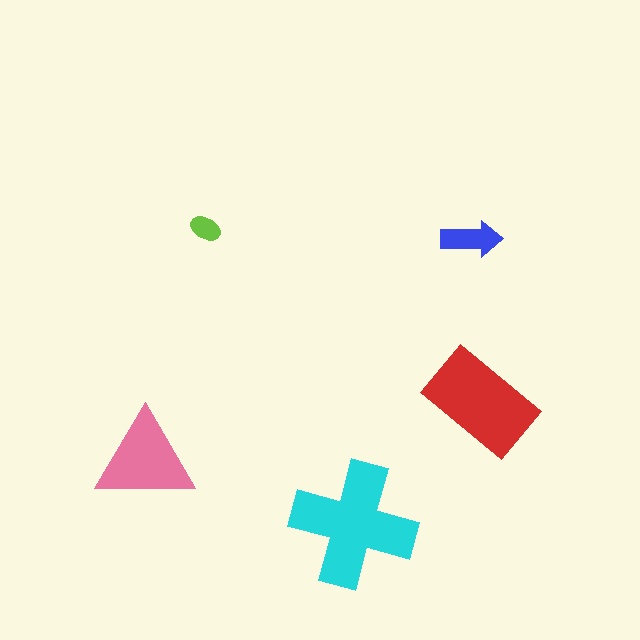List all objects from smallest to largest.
The lime ellipse, the blue arrow, the pink triangle, the red rectangle, the cyan cross.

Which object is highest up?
The lime ellipse is topmost.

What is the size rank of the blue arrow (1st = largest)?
4th.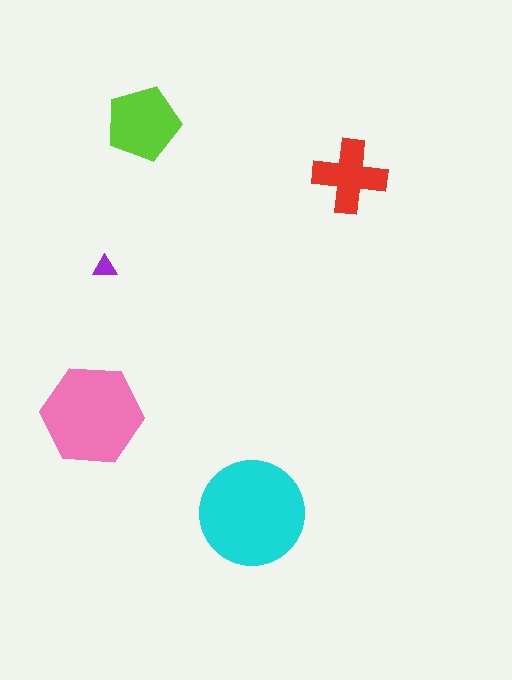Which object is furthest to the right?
The red cross is rightmost.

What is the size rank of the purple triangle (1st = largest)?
5th.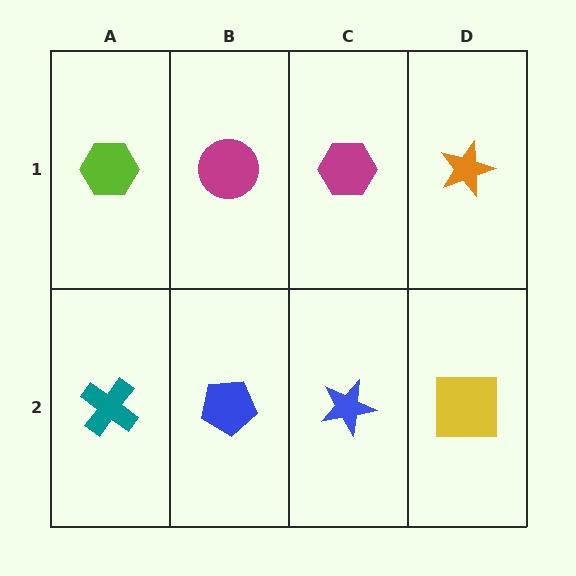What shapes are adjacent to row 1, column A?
A teal cross (row 2, column A), a magenta circle (row 1, column B).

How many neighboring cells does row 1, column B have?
3.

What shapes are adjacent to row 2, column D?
An orange star (row 1, column D), a blue star (row 2, column C).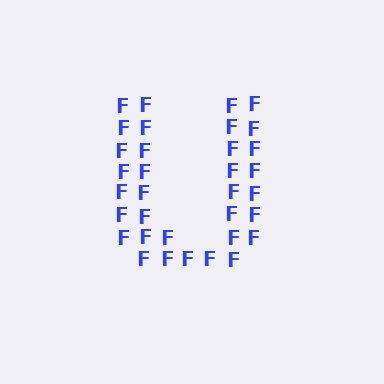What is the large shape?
The large shape is the letter U.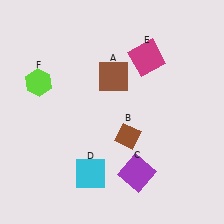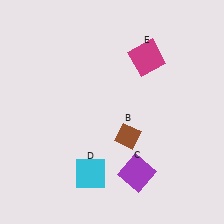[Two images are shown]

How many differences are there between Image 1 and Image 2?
There are 2 differences between the two images.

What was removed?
The lime hexagon (F), the brown square (A) were removed in Image 2.